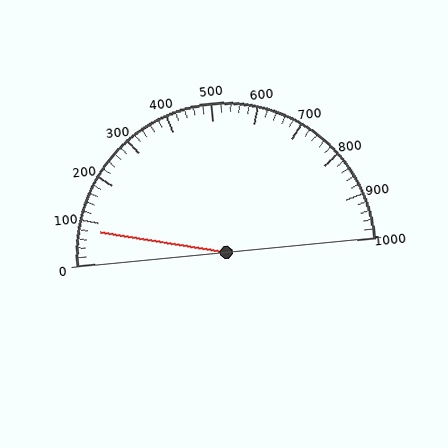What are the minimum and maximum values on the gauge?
The gauge ranges from 0 to 1000.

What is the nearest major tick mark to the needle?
The nearest major tick mark is 100.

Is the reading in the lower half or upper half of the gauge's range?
The reading is in the lower half of the range (0 to 1000).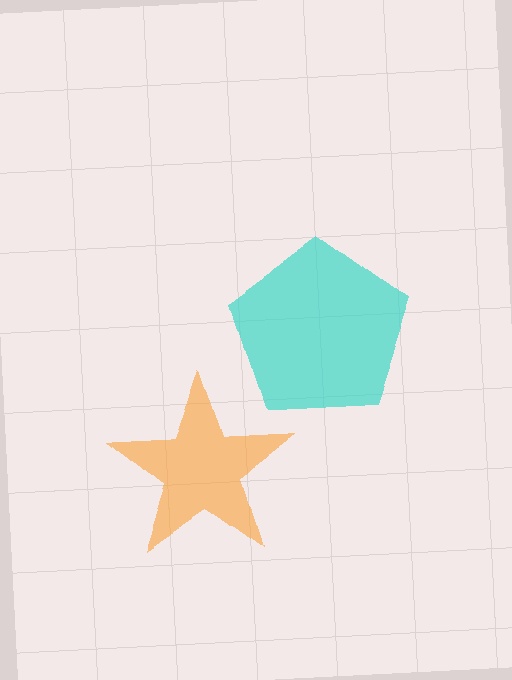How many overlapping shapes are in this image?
There are 2 overlapping shapes in the image.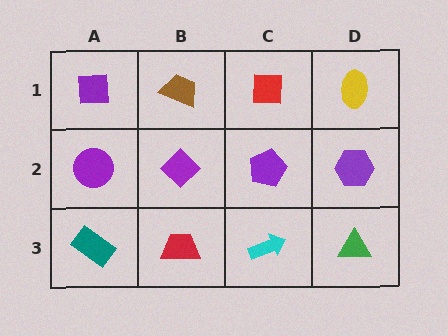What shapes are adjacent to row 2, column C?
A red square (row 1, column C), a cyan arrow (row 3, column C), a purple diamond (row 2, column B), a purple hexagon (row 2, column D).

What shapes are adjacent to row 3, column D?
A purple hexagon (row 2, column D), a cyan arrow (row 3, column C).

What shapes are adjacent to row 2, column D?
A yellow ellipse (row 1, column D), a green triangle (row 3, column D), a purple pentagon (row 2, column C).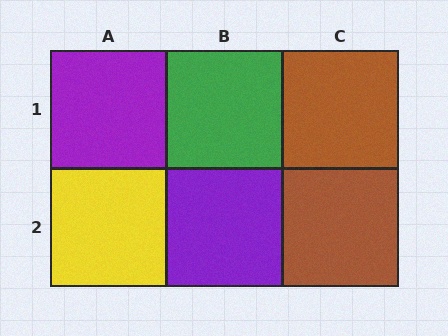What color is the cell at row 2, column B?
Purple.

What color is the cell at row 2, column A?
Yellow.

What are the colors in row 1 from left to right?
Purple, green, brown.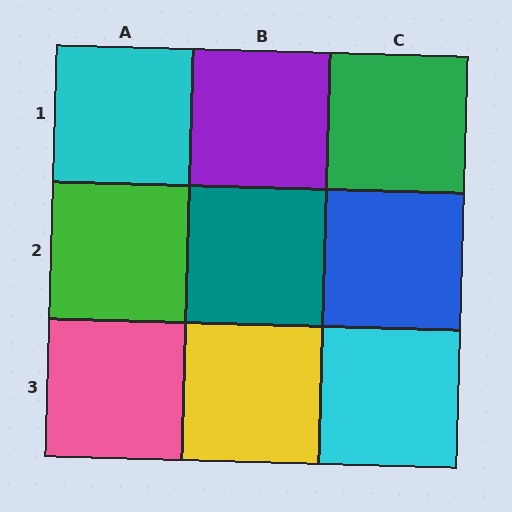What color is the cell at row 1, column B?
Purple.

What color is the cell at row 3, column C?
Cyan.